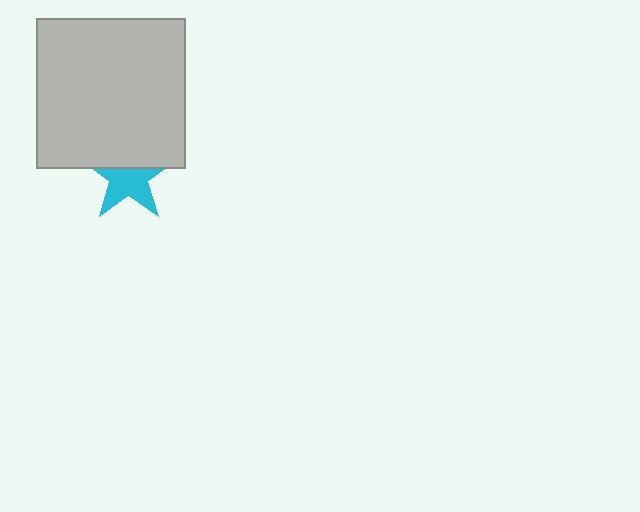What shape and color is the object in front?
The object in front is a light gray square.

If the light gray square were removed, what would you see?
You would see the complete cyan star.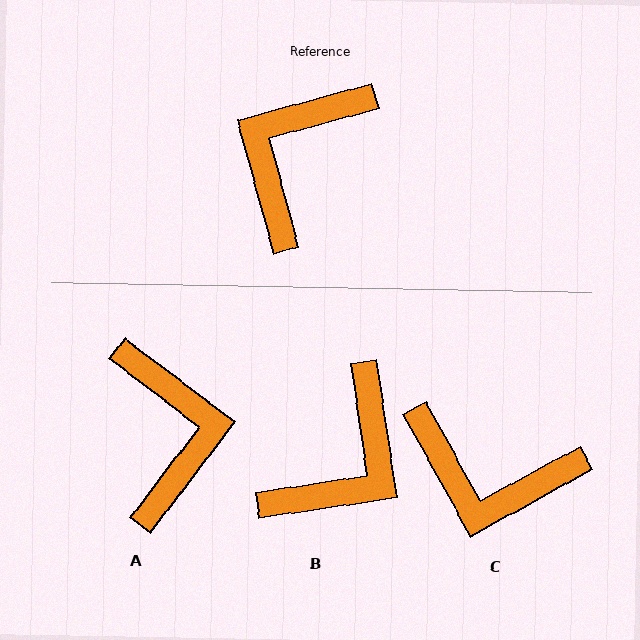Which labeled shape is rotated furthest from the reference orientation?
B, about 173 degrees away.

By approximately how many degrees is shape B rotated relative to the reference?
Approximately 173 degrees counter-clockwise.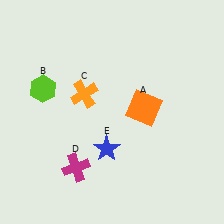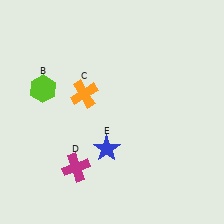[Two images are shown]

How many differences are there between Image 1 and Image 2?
There is 1 difference between the two images.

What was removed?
The orange square (A) was removed in Image 2.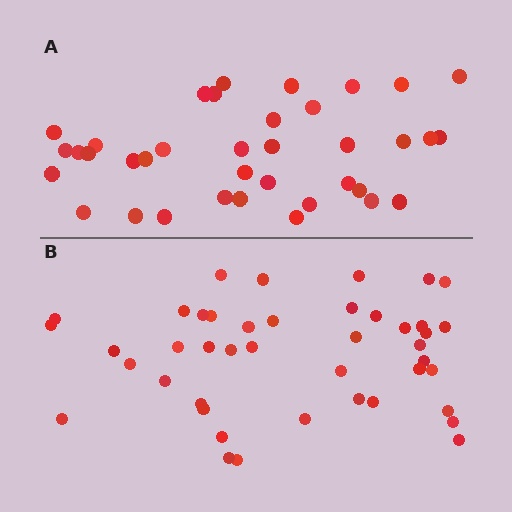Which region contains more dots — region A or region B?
Region B (the bottom region) has more dots.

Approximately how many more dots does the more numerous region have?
Region B has about 6 more dots than region A.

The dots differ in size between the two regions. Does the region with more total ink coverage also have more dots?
No. Region A has more total ink coverage because its dots are larger, but region B actually contains more individual dots. Total area can be misleading — the number of items is what matters here.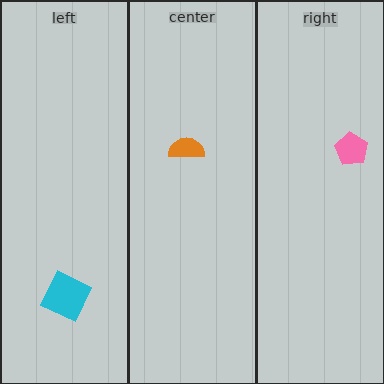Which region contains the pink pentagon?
The right region.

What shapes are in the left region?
The cyan square.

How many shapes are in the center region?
1.